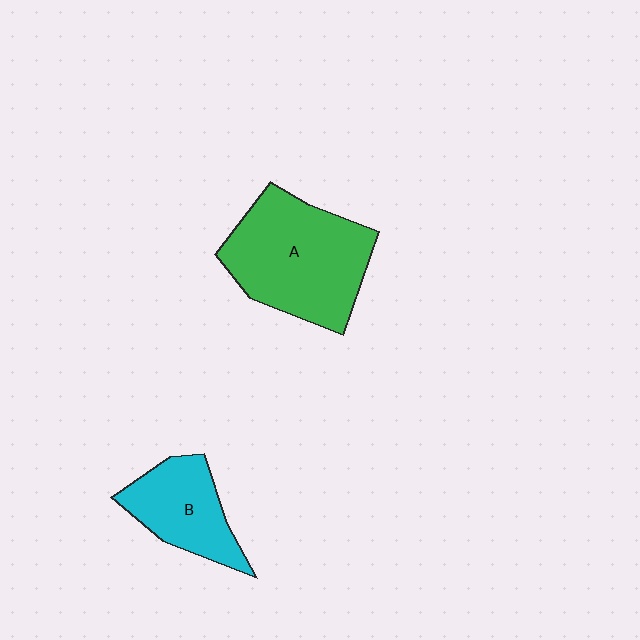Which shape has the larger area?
Shape A (green).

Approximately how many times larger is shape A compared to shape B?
Approximately 1.8 times.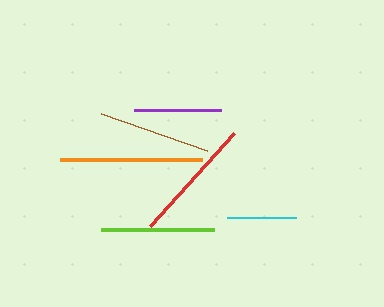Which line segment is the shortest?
The cyan line is the shortest at approximately 69 pixels.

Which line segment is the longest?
The orange line is the longest at approximately 142 pixels.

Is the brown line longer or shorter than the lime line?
The lime line is longer than the brown line.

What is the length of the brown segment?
The brown segment is approximately 112 pixels long.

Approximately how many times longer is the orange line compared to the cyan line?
The orange line is approximately 2.1 times the length of the cyan line.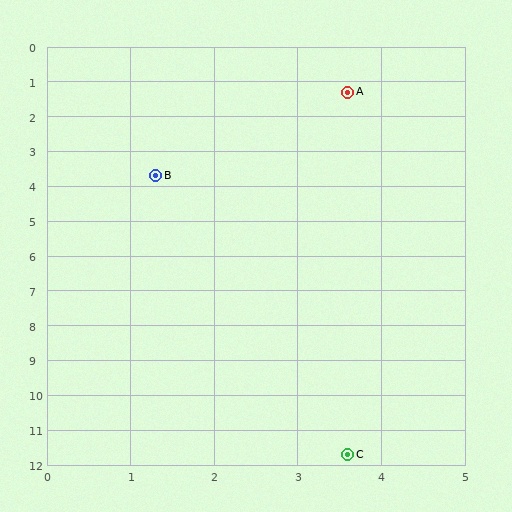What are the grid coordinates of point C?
Point C is at approximately (3.6, 11.7).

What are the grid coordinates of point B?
Point B is at approximately (1.3, 3.7).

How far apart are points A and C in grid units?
Points A and C are about 10.4 grid units apart.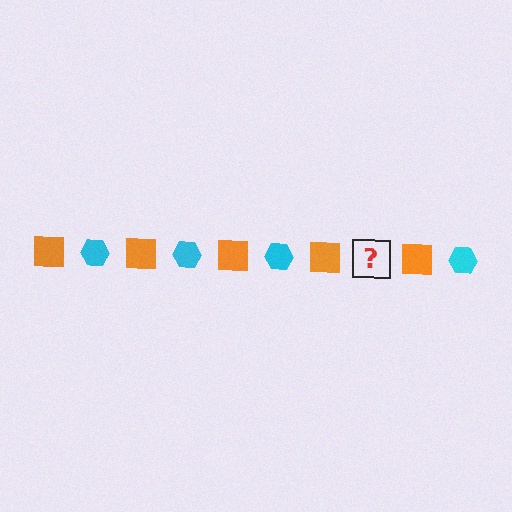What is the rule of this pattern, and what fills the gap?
The rule is that the pattern alternates between orange square and cyan hexagon. The gap should be filled with a cyan hexagon.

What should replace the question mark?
The question mark should be replaced with a cyan hexagon.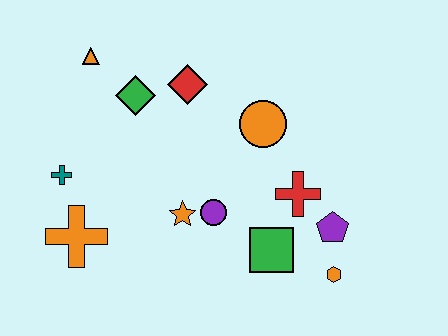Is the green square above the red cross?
No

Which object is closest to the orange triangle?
The green diamond is closest to the orange triangle.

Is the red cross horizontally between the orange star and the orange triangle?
No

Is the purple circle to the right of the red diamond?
Yes